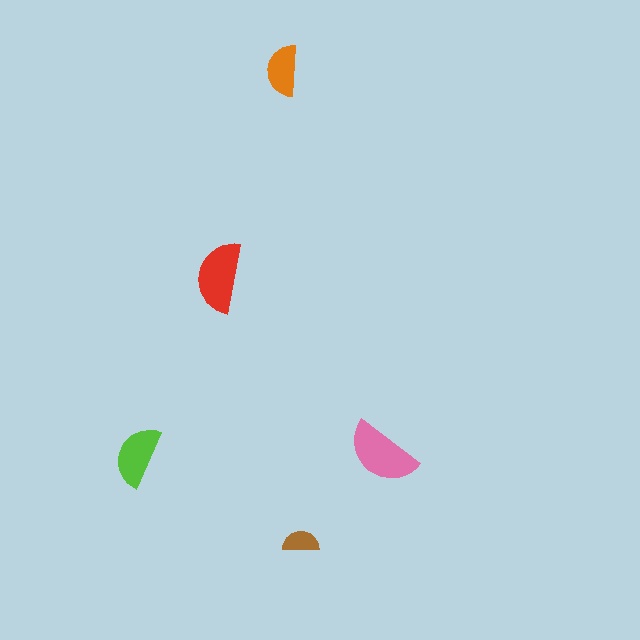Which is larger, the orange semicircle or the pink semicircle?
The pink one.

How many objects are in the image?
There are 5 objects in the image.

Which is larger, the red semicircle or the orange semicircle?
The red one.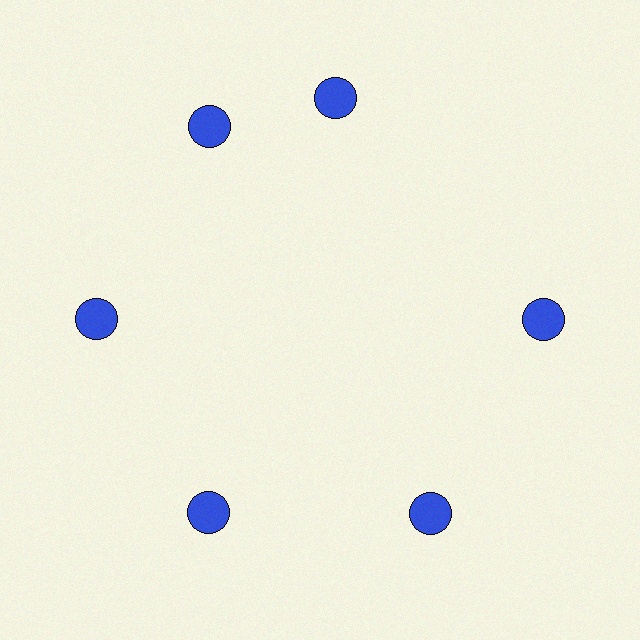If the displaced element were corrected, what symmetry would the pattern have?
It would have 6-fold rotational symmetry — the pattern would map onto itself every 60 degrees.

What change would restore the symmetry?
The symmetry would be restored by rotating it back into even spacing with its neighbors so that all 6 circles sit at equal angles and equal distance from the center.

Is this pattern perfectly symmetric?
No. The 6 blue circles are arranged in a ring, but one element near the 1 o'clock position is rotated out of alignment along the ring, breaking the 6-fold rotational symmetry.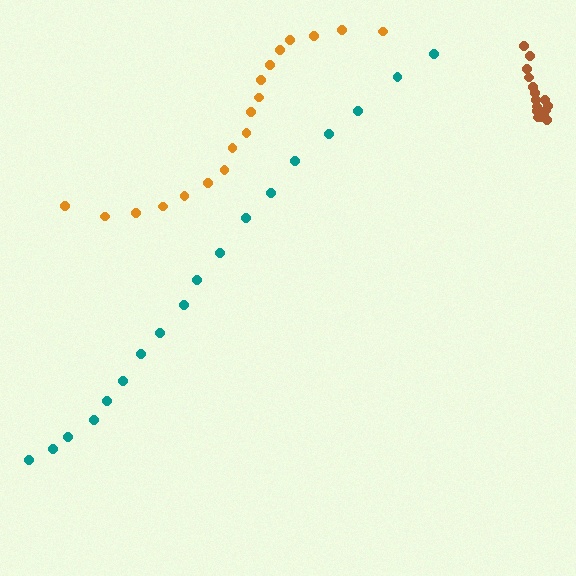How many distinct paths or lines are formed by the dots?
There are 3 distinct paths.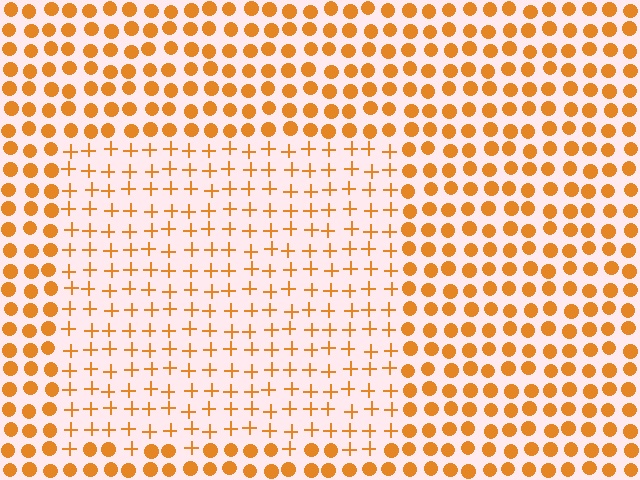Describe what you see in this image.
The image is filled with small orange elements arranged in a uniform grid. A rectangle-shaped region contains plus signs, while the surrounding area contains circles. The boundary is defined purely by the change in element shape.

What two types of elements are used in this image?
The image uses plus signs inside the rectangle region and circles outside it.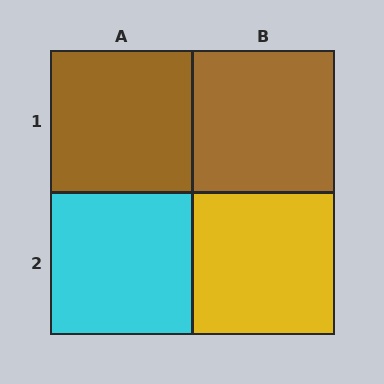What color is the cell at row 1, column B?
Brown.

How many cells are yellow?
1 cell is yellow.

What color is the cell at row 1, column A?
Brown.